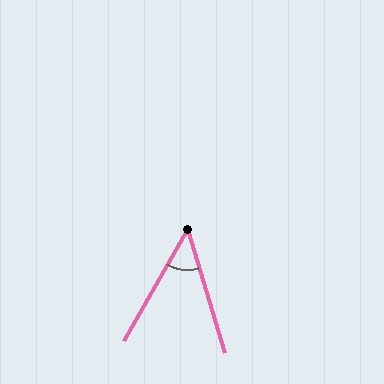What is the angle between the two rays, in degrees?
Approximately 46 degrees.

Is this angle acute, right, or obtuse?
It is acute.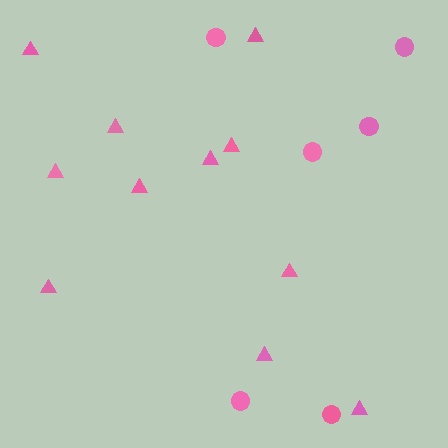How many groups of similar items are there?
There are 2 groups: one group of circles (6) and one group of triangles (11).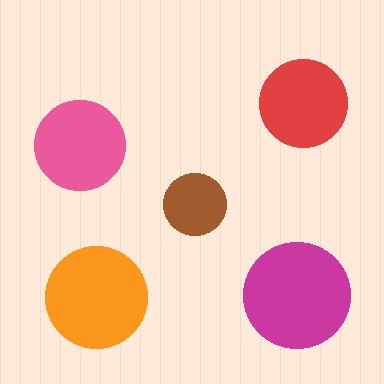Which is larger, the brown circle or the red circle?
The red one.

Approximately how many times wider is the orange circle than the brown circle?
About 1.5 times wider.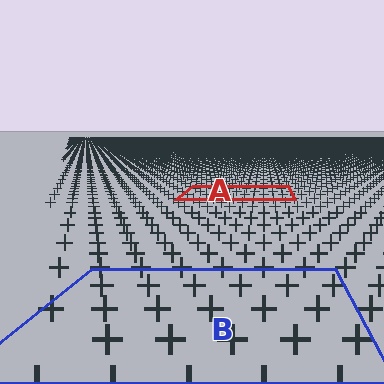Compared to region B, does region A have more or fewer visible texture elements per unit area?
Region A has more texture elements per unit area — they are packed more densely because it is farther away.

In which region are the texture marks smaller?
The texture marks are smaller in region A, because it is farther away.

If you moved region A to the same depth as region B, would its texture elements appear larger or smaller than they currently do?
They would appear larger. At a closer depth, the same texture elements are projected at a bigger on-screen size.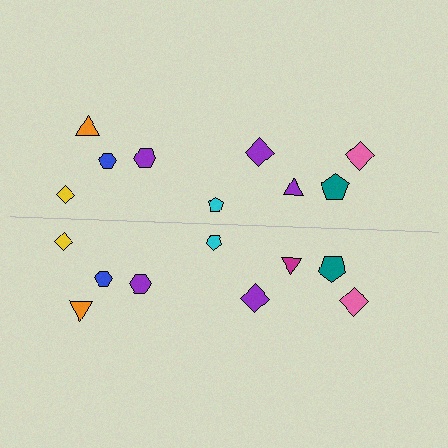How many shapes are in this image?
There are 18 shapes in this image.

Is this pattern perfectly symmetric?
No, the pattern is not perfectly symmetric. The magenta triangle on the bottom side breaks the symmetry — its mirror counterpart is purple.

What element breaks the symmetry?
The magenta triangle on the bottom side breaks the symmetry — its mirror counterpart is purple.